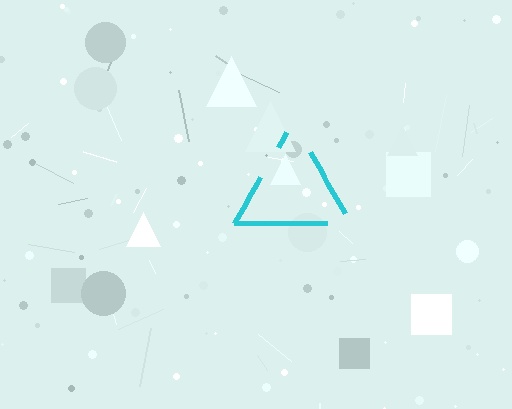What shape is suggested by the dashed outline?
The dashed outline suggests a triangle.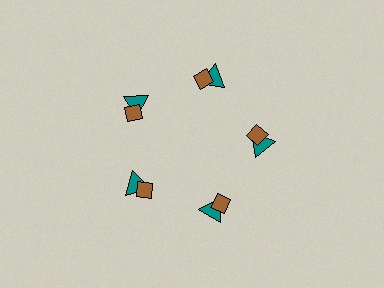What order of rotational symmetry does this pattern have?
This pattern has 5-fold rotational symmetry.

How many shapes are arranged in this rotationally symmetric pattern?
There are 10 shapes, arranged in 5 groups of 2.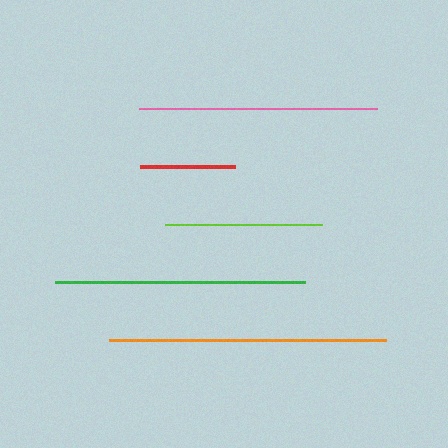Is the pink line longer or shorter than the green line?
The green line is longer than the pink line.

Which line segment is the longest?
The orange line is the longest at approximately 277 pixels.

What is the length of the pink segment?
The pink segment is approximately 238 pixels long.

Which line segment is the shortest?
The red line is the shortest at approximately 95 pixels.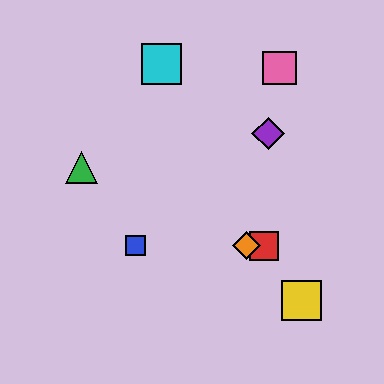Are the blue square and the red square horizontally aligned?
Yes, both are at y≈246.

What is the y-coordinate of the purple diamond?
The purple diamond is at y≈134.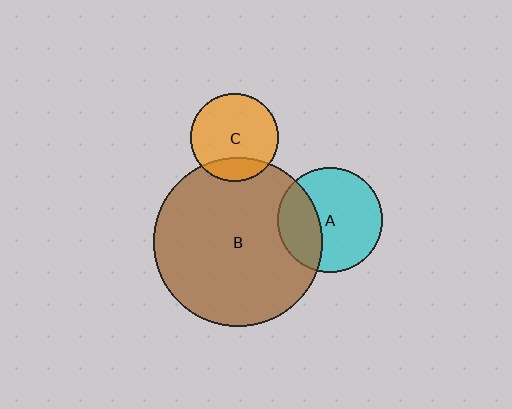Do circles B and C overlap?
Yes.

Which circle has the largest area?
Circle B (brown).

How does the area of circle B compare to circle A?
Approximately 2.6 times.